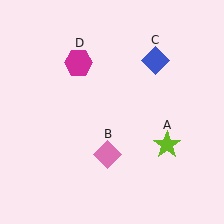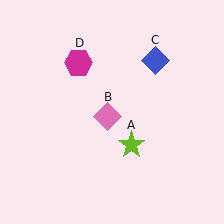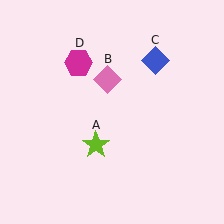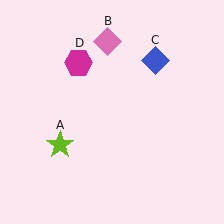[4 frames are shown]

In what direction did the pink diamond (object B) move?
The pink diamond (object B) moved up.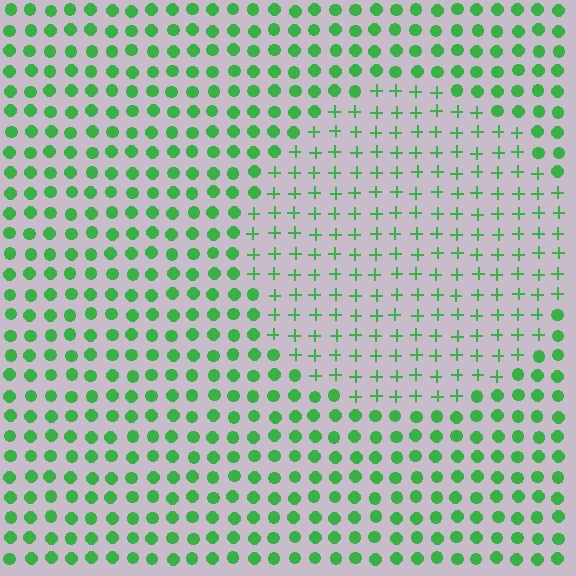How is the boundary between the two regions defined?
The boundary is defined by a change in element shape: plus signs inside vs. circles outside. All elements share the same color and spacing.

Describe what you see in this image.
The image is filled with small green elements arranged in a uniform grid. A circle-shaped region contains plus signs, while the surrounding area contains circles. The boundary is defined purely by the change in element shape.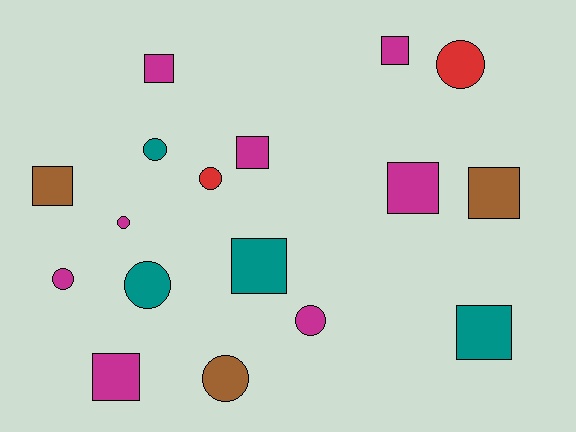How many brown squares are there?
There are 2 brown squares.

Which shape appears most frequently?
Square, with 9 objects.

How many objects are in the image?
There are 17 objects.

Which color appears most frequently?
Magenta, with 8 objects.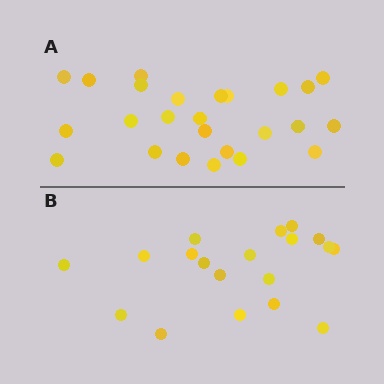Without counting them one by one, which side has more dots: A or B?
Region A (the top region) has more dots.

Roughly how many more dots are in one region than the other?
Region A has about 6 more dots than region B.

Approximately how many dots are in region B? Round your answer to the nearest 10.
About 20 dots. (The exact count is 19, which rounds to 20.)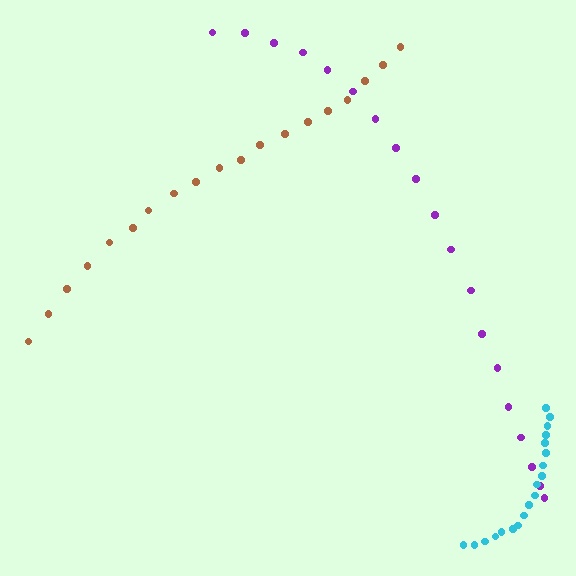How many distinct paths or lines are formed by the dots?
There are 3 distinct paths.